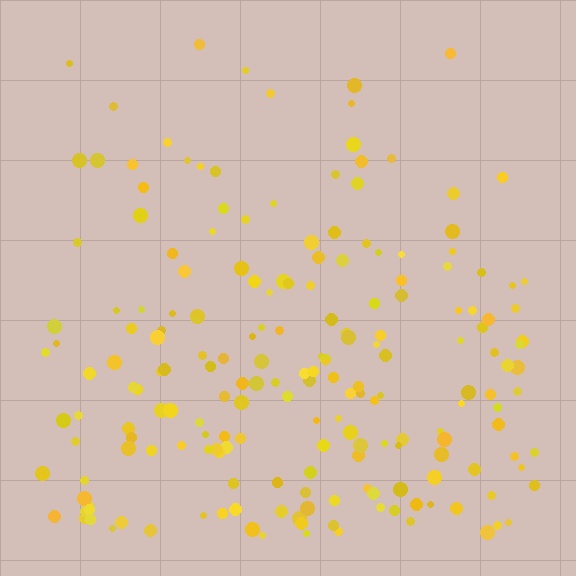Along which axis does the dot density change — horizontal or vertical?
Vertical.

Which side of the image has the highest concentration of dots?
The bottom.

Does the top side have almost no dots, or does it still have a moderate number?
Still a moderate number, just noticeably fewer than the bottom.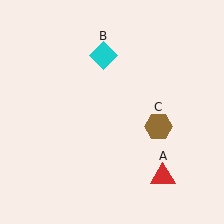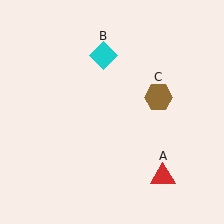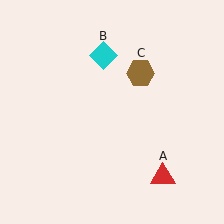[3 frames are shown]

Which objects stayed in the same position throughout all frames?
Red triangle (object A) and cyan diamond (object B) remained stationary.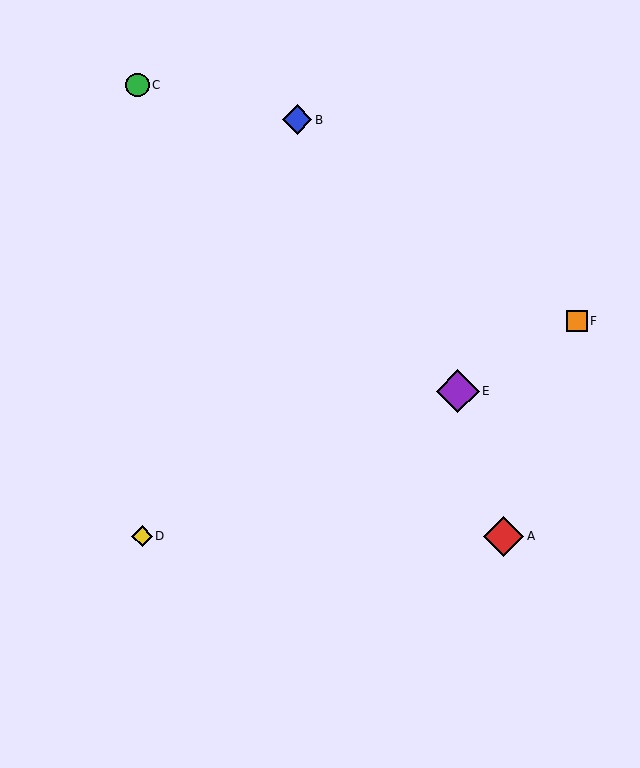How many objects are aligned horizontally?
2 objects (A, D) are aligned horizontally.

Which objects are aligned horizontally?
Objects A, D are aligned horizontally.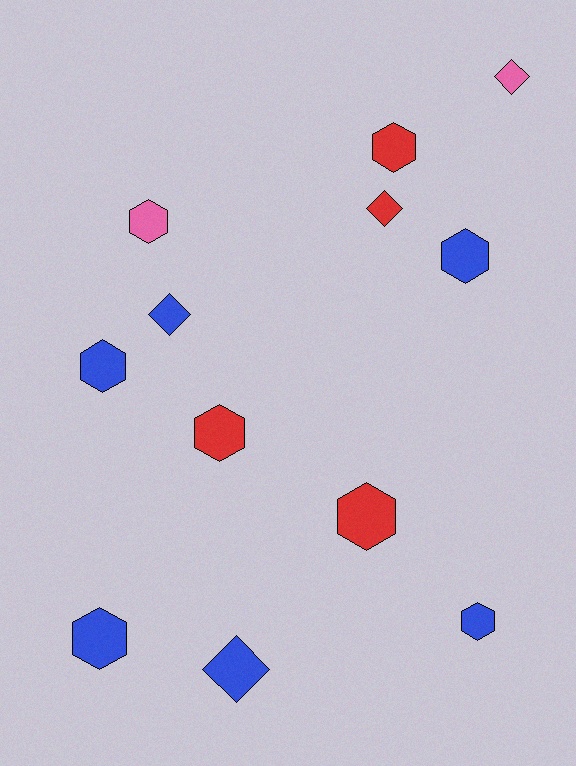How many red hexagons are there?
There are 3 red hexagons.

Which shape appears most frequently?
Hexagon, with 8 objects.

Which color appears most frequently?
Blue, with 6 objects.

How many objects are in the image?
There are 12 objects.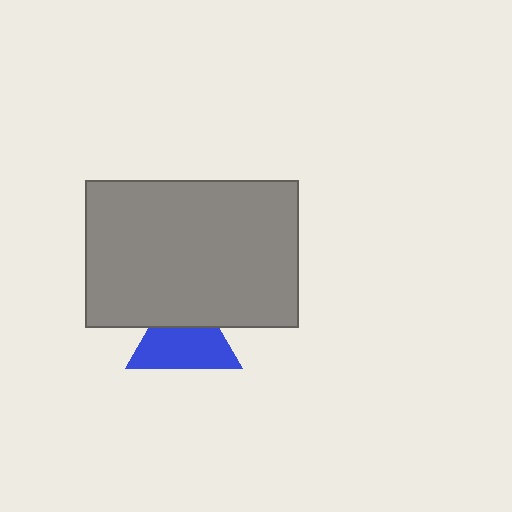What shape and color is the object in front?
The object in front is a gray rectangle.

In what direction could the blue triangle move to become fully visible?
The blue triangle could move down. That would shift it out from behind the gray rectangle entirely.